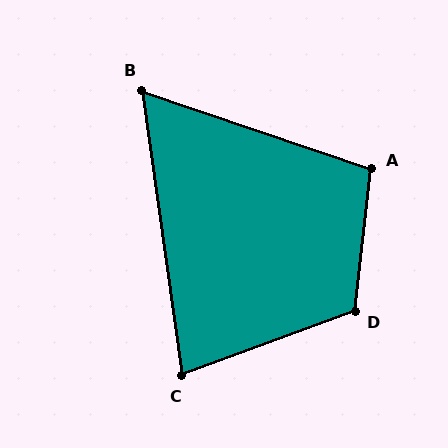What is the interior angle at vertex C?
Approximately 78 degrees (acute).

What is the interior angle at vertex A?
Approximately 102 degrees (obtuse).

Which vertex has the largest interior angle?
D, at approximately 117 degrees.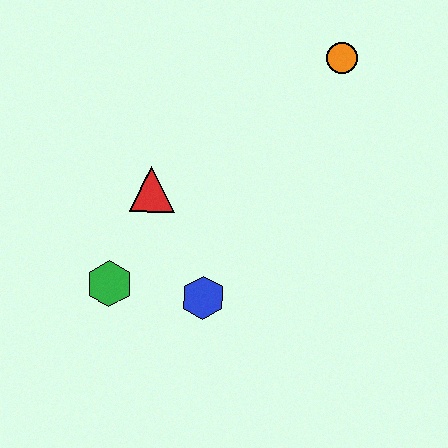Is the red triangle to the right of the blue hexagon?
No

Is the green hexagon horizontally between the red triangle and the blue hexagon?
No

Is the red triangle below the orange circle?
Yes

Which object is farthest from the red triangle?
The orange circle is farthest from the red triangle.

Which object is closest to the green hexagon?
The blue hexagon is closest to the green hexagon.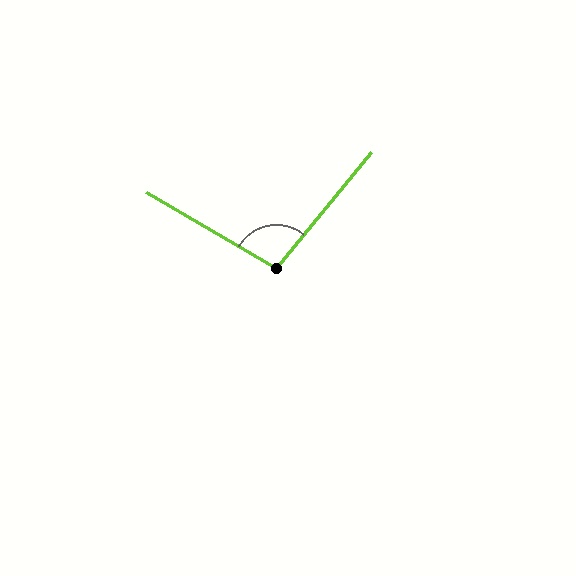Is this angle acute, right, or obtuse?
It is obtuse.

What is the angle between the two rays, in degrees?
Approximately 99 degrees.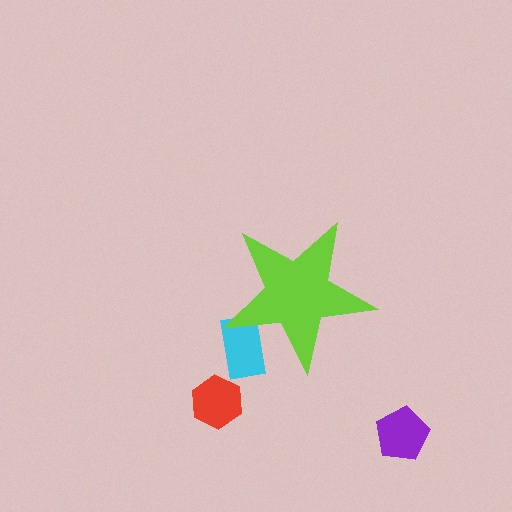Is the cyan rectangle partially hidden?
Yes, the cyan rectangle is partially hidden behind the lime star.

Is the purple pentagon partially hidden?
No, the purple pentagon is fully visible.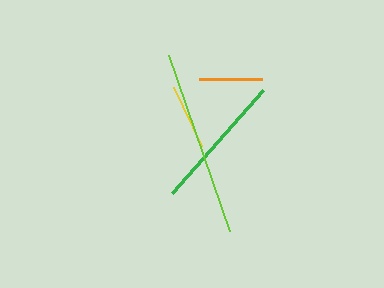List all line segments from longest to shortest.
From longest to shortest: lime, green, yellow, orange.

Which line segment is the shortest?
The orange line is the shortest at approximately 63 pixels.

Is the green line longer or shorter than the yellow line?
The green line is longer than the yellow line.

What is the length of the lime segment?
The lime segment is approximately 186 pixels long.